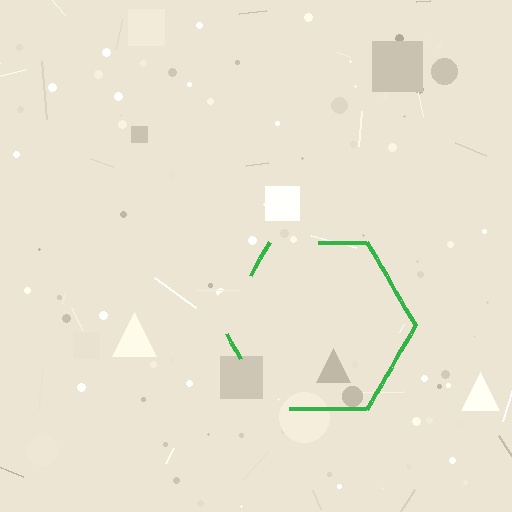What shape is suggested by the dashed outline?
The dashed outline suggests a hexagon.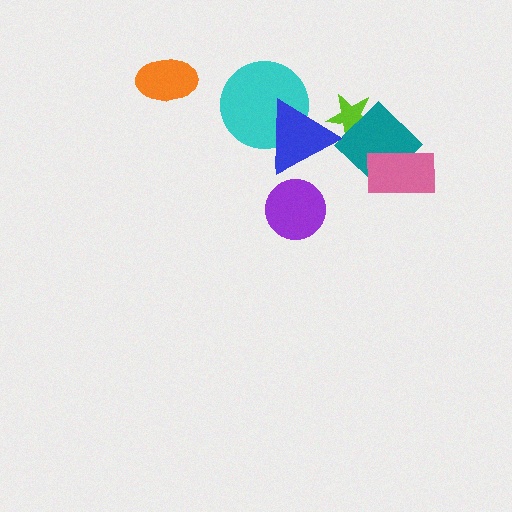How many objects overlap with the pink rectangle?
1 object overlaps with the pink rectangle.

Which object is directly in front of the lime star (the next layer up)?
The teal diamond is directly in front of the lime star.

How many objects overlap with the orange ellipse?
0 objects overlap with the orange ellipse.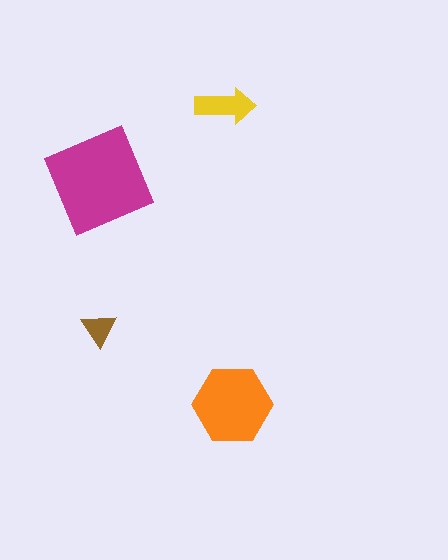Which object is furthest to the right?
The orange hexagon is rightmost.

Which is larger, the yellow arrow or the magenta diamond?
The magenta diamond.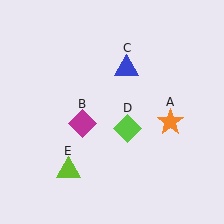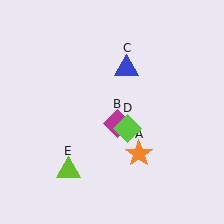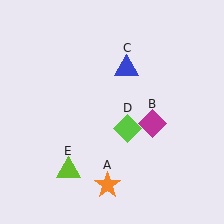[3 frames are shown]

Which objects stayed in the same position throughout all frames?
Blue triangle (object C) and lime diamond (object D) and lime triangle (object E) remained stationary.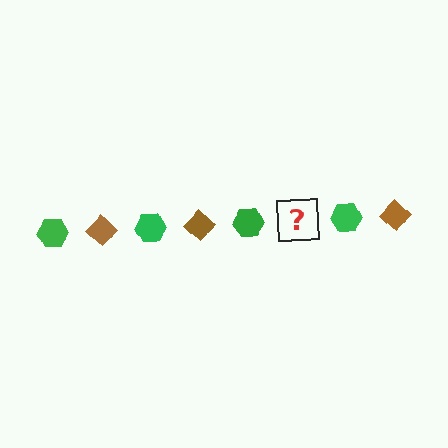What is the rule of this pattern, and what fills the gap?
The rule is that the pattern alternates between green hexagon and brown diamond. The gap should be filled with a brown diamond.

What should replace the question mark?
The question mark should be replaced with a brown diamond.